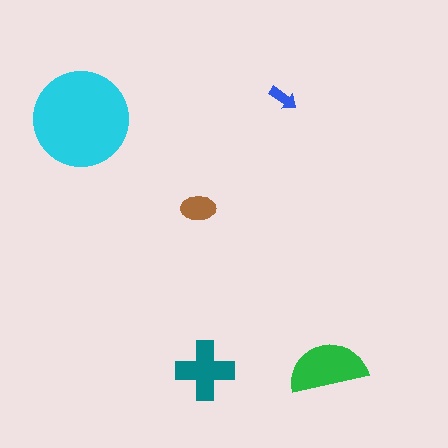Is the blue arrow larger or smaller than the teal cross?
Smaller.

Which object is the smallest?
The blue arrow.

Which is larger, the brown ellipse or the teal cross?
The teal cross.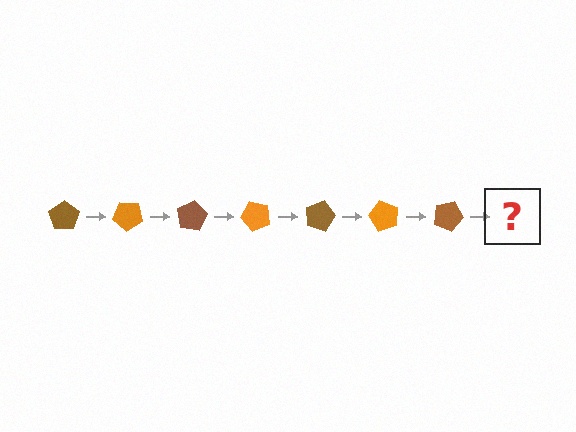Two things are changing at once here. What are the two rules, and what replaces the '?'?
The two rules are that it rotates 40 degrees each step and the color cycles through brown and orange. The '?' should be an orange pentagon, rotated 280 degrees from the start.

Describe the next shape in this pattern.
It should be an orange pentagon, rotated 280 degrees from the start.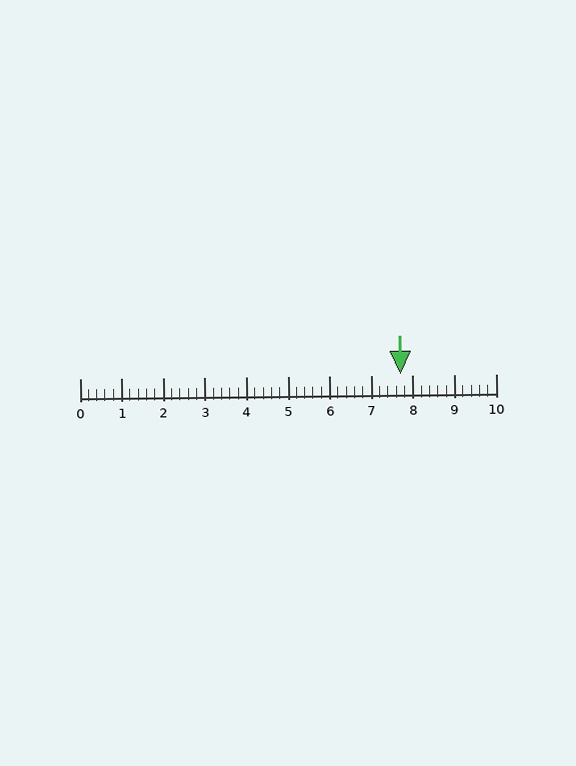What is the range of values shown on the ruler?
The ruler shows values from 0 to 10.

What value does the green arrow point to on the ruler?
The green arrow points to approximately 7.7.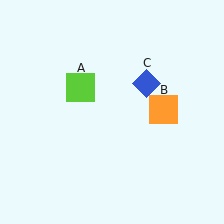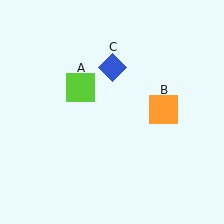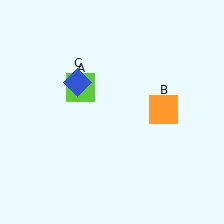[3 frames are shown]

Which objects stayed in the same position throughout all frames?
Lime square (object A) and orange square (object B) remained stationary.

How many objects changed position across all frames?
1 object changed position: blue diamond (object C).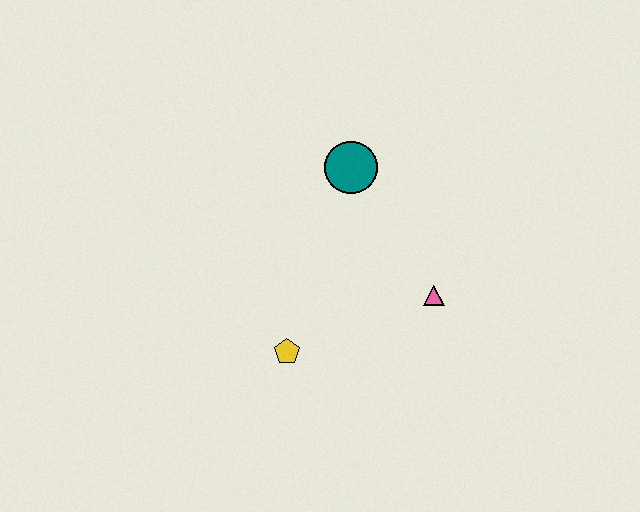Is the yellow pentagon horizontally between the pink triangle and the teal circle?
No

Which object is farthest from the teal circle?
The yellow pentagon is farthest from the teal circle.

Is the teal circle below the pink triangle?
No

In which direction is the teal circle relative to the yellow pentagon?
The teal circle is above the yellow pentagon.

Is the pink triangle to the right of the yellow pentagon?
Yes